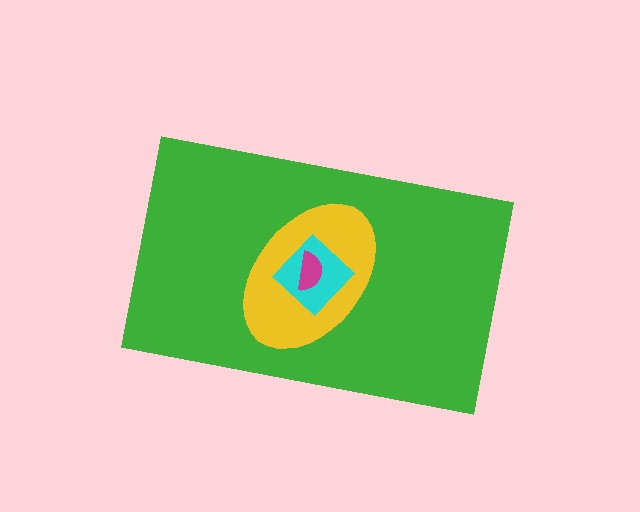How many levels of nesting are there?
4.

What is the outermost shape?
The green rectangle.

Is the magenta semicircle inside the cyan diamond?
Yes.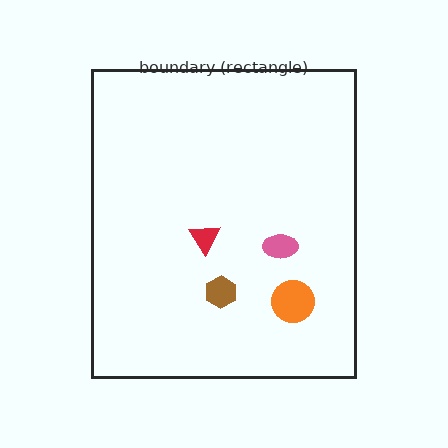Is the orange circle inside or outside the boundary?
Inside.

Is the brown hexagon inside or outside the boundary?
Inside.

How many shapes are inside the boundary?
4 inside, 0 outside.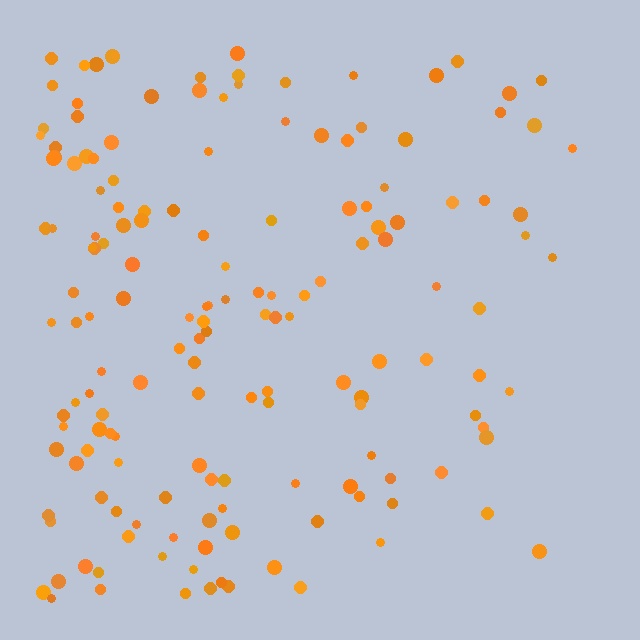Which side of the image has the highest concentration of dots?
The left.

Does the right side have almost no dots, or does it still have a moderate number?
Still a moderate number, just noticeably fewer than the left.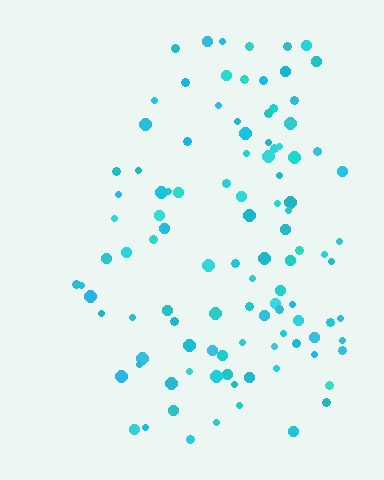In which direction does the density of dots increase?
From left to right, with the right side densest.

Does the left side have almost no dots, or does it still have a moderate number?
Still a moderate number, just noticeably fewer than the right.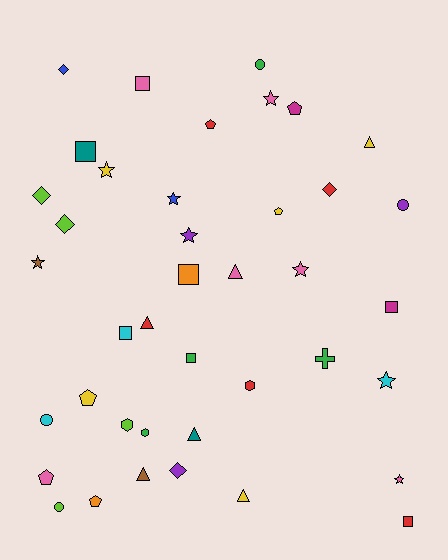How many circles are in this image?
There are 4 circles.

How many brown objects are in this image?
There are 2 brown objects.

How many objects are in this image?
There are 40 objects.